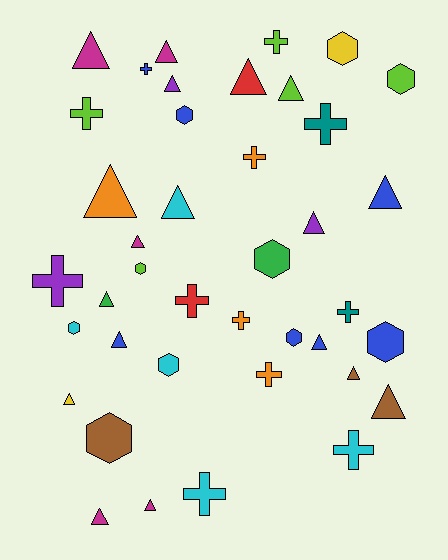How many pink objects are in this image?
There are no pink objects.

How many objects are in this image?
There are 40 objects.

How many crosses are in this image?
There are 12 crosses.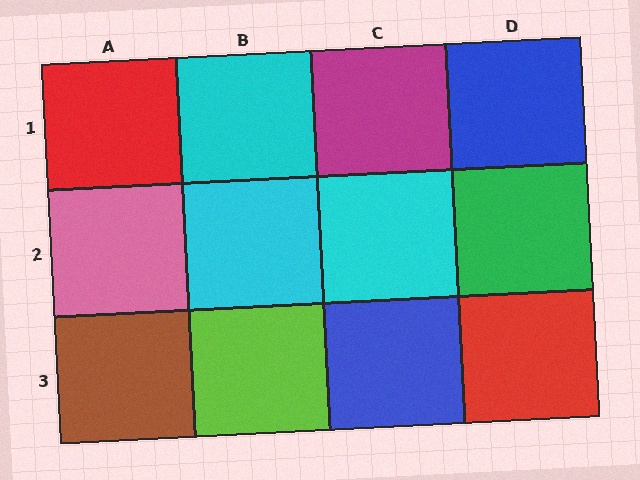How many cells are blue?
2 cells are blue.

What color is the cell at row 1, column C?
Magenta.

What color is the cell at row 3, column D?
Red.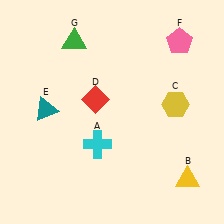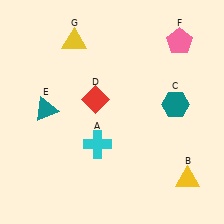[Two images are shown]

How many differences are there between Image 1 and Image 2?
There are 2 differences between the two images.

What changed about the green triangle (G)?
In Image 1, G is green. In Image 2, it changed to yellow.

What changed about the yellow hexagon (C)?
In Image 1, C is yellow. In Image 2, it changed to teal.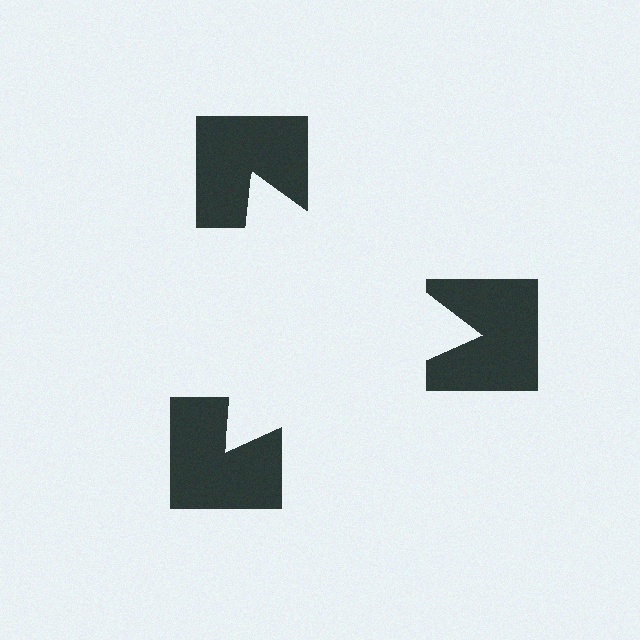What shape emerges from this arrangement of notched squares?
An illusory triangle — its edges are inferred from the aligned wedge cuts in the notched squares, not physically drawn.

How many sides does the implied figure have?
3 sides.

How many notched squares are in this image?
There are 3 — one at each vertex of the illusory triangle.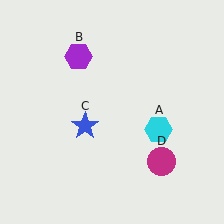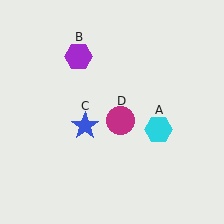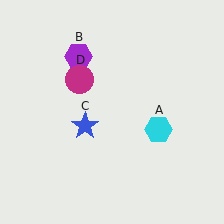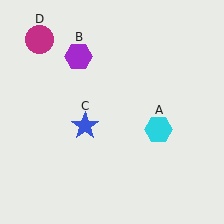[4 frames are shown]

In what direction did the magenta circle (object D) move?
The magenta circle (object D) moved up and to the left.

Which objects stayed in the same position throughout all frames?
Cyan hexagon (object A) and purple hexagon (object B) and blue star (object C) remained stationary.